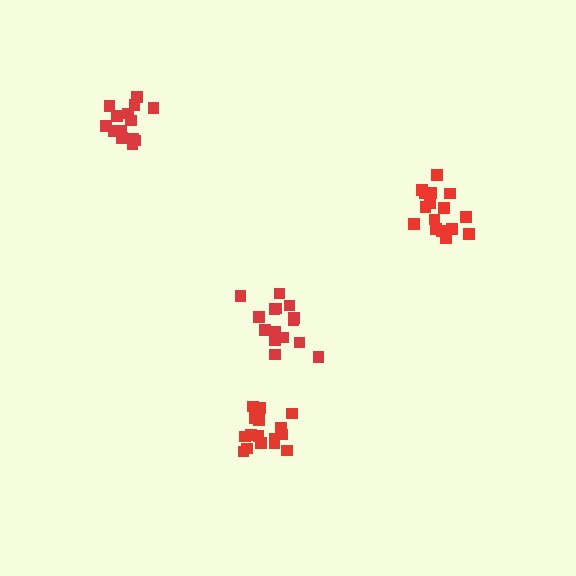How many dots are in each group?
Group 1: 15 dots, Group 2: 15 dots, Group 3: 16 dots, Group 4: 16 dots (62 total).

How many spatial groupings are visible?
There are 4 spatial groupings.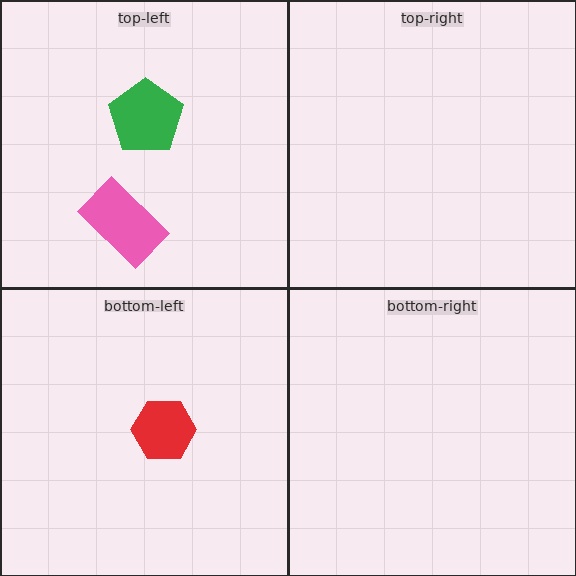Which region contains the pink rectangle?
The top-left region.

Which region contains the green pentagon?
The top-left region.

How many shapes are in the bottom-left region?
1.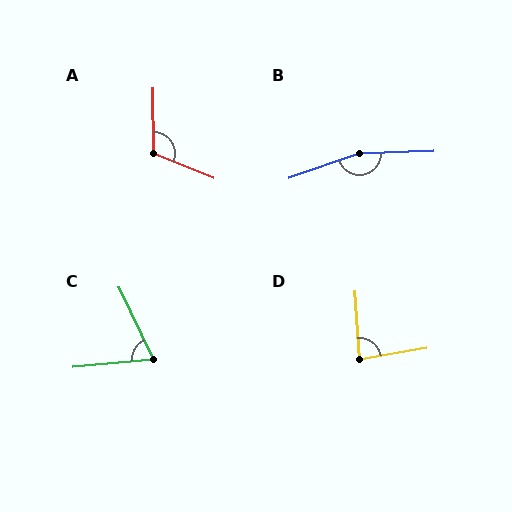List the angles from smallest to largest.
C (70°), D (84°), A (112°), B (163°).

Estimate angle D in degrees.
Approximately 84 degrees.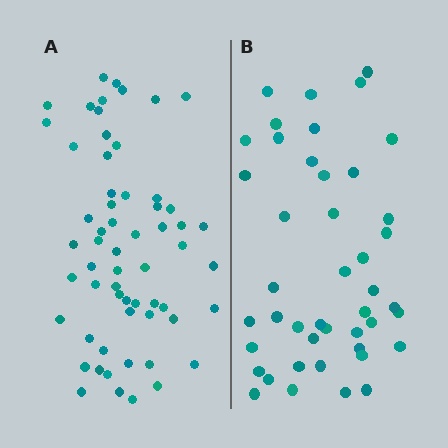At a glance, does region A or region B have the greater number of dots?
Region A (the left region) has more dots.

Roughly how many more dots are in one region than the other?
Region A has approximately 15 more dots than region B.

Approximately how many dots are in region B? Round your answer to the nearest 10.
About 40 dots. (The exact count is 44, which rounds to 40.)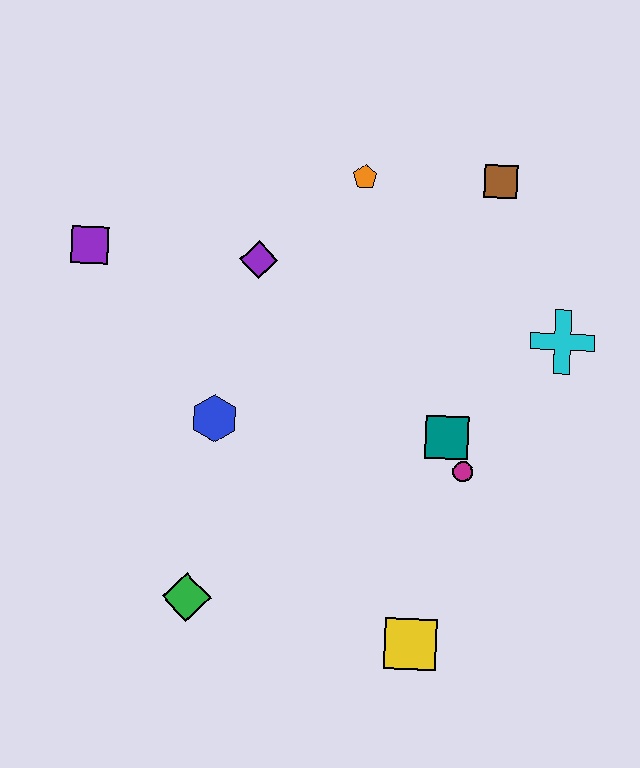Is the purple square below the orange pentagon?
Yes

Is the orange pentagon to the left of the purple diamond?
No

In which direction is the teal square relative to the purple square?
The teal square is to the right of the purple square.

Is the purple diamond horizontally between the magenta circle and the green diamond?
Yes